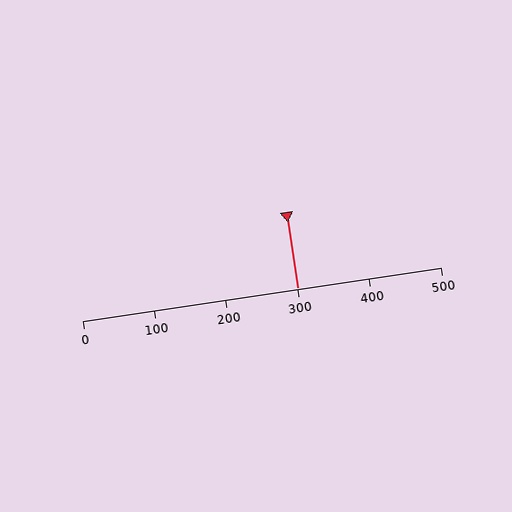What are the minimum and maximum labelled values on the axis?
The axis runs from 0 to 500.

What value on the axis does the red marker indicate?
The marker indicates approximately 300.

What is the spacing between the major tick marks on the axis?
The major ticks are spaced 100 apart.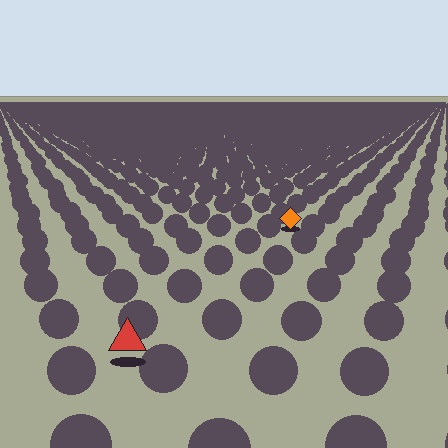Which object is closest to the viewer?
The red triangle is closest. The texture marks near it are larger and more spread out.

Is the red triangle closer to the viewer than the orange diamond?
Yes. The red triangle is closer — you can tell from the texture gradient: the ground texture is coarser near it.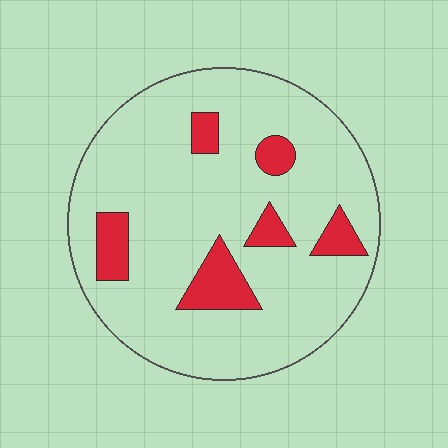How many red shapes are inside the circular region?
6.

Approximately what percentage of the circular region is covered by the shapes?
Approximately 15%.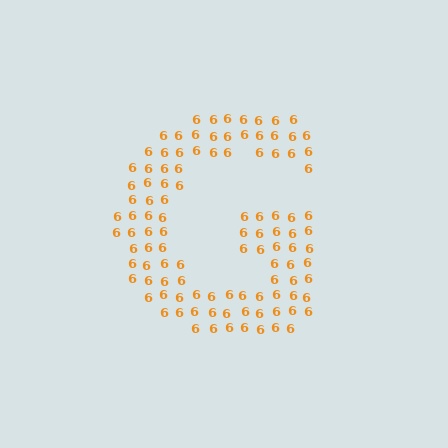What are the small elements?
The small elements are digit 6's.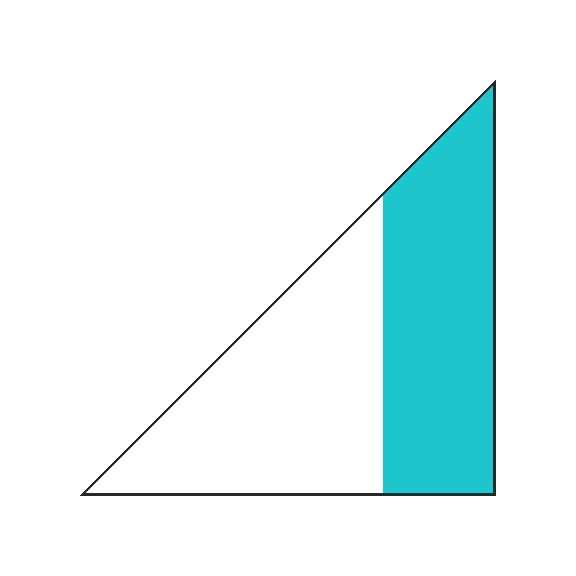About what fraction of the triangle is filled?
About one half (1/2).